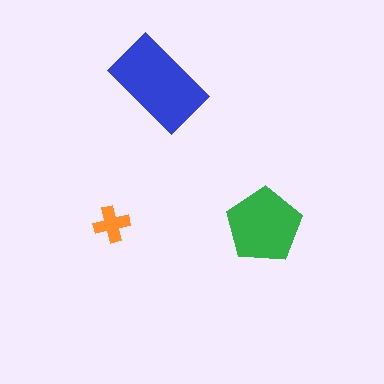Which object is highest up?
The blue rectangle is topmost.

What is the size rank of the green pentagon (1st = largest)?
2nd.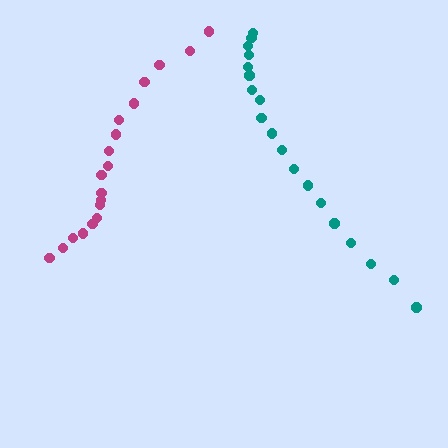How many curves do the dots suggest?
There are 2 distinct paths.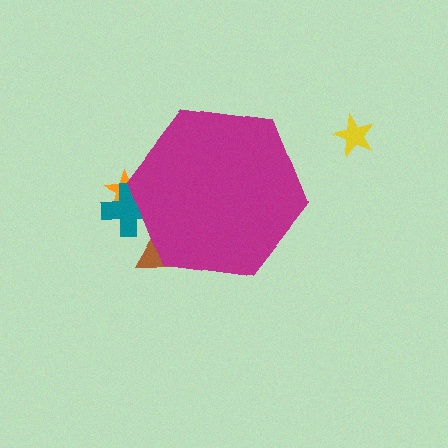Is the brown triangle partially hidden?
Yes, the brown triangle is partially hidden behind the magenta hexagon.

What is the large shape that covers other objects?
A magenta hexagon.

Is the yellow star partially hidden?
No, the yellow star is fully visible.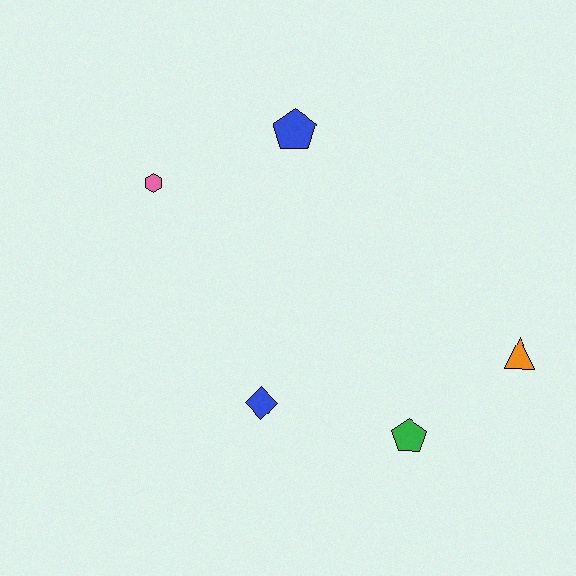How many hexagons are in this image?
There is 1 hexagon.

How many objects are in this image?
There are 5 objects.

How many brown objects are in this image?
There are no brown objects.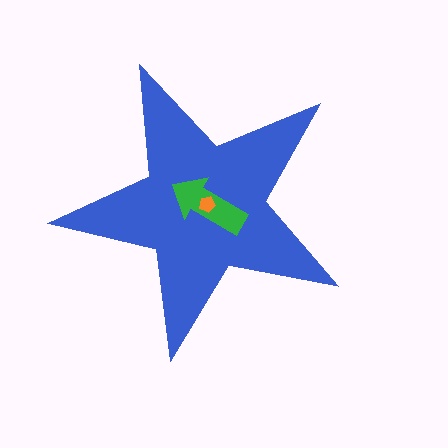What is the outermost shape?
The blue star.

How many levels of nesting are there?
3.